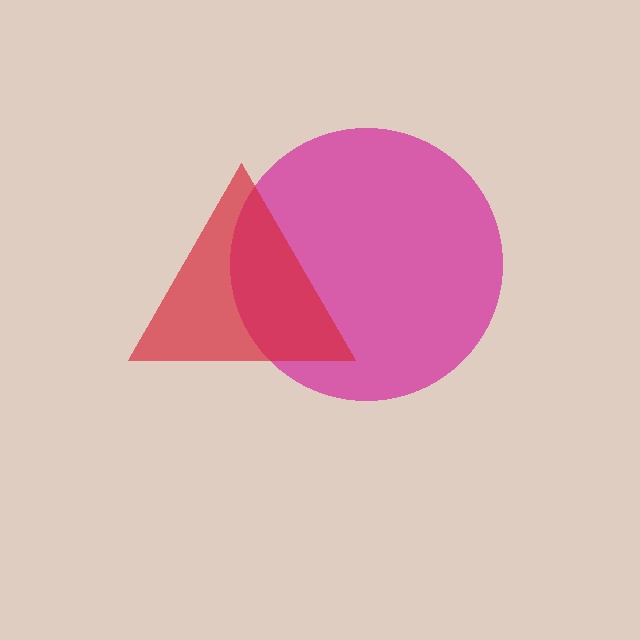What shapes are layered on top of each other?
The layered shapes are: a magenta circle, a red triangle.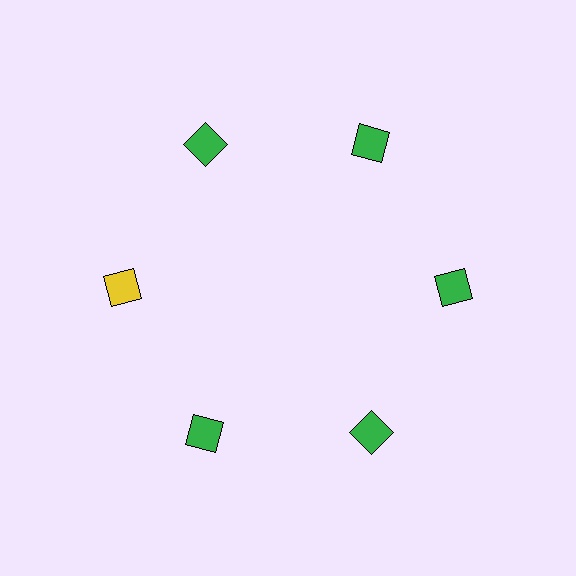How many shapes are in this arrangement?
There are 6 shapes arranged in a ring pattern.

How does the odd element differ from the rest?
It has a different color: yellow instead of green.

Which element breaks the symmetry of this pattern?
The yellow square at roughly the 9 o'clock position breaks the symmetry. All other shapes are green squares.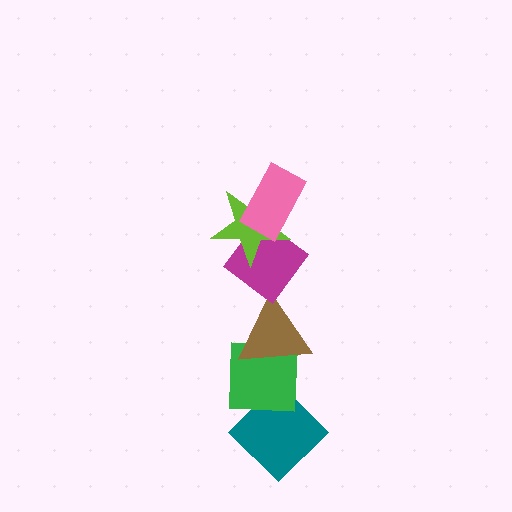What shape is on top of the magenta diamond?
The lime star is on top of the magenta diamond.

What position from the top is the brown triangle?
The brown triangle is 4th from the top.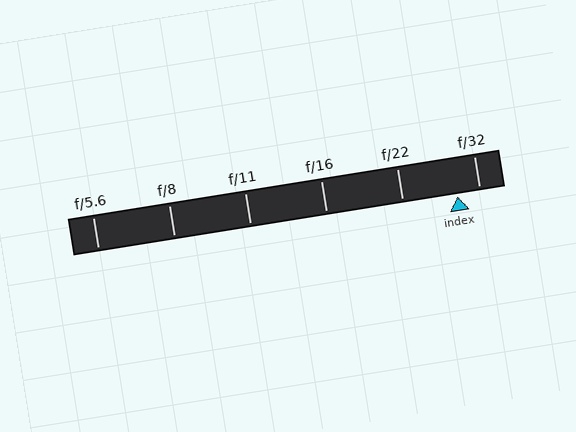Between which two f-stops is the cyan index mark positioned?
The index mark is between f/22 and f/32.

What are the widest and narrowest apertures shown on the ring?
The widest aperture shown is f/5.6 and the narrowest is f/32.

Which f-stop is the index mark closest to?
The index mark is closest to f/32.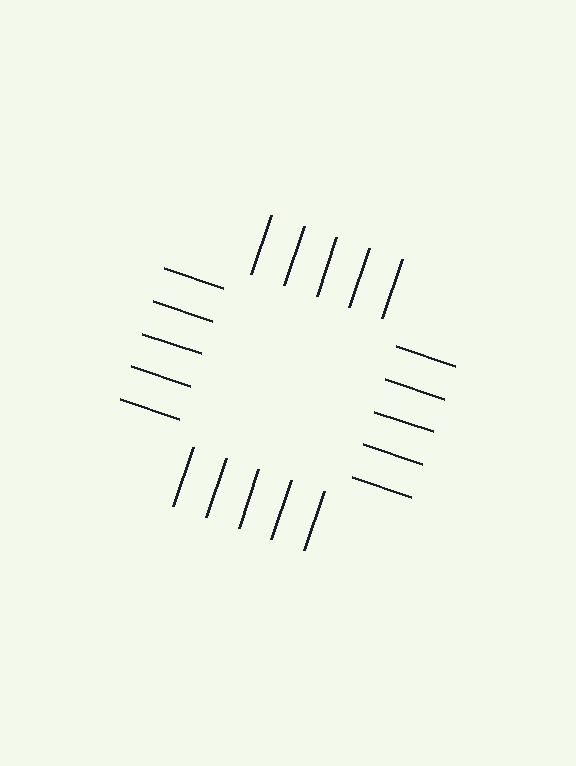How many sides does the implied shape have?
4 sides — the line-ends trace a square.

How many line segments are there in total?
20 — 5 along each of the 4 edges.